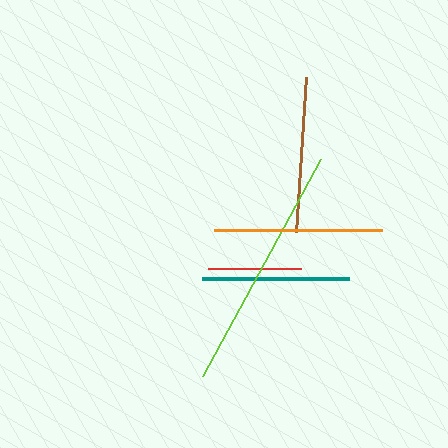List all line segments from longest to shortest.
From longest to shortest: lime, orange, brown, teal, red.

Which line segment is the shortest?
The red line is the shortest at approximately 93 pixels.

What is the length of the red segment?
The red segment is approximately 93 pixels long.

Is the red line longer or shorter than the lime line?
The lime line is longer than the red line.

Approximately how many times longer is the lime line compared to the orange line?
The lime line is approximately 1.5 times the length of the orange line.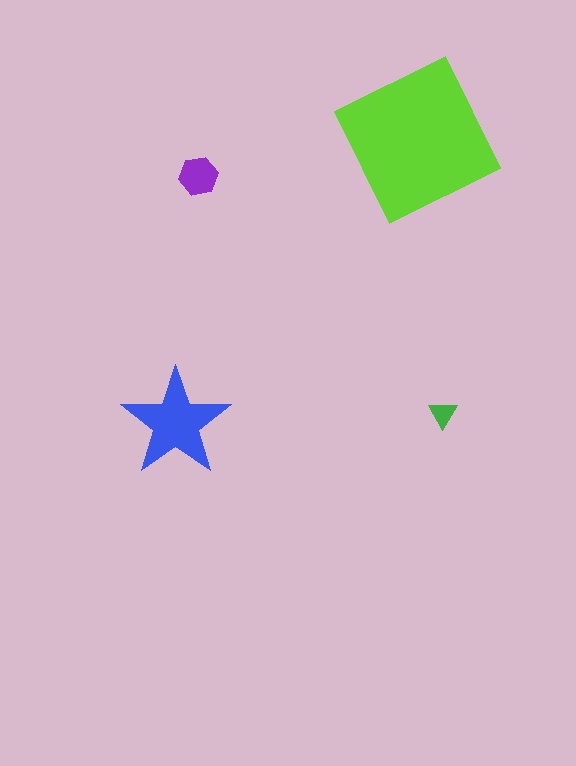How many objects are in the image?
There are 4 objects in the image.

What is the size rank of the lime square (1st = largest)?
1st.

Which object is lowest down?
The blue star is bottommost.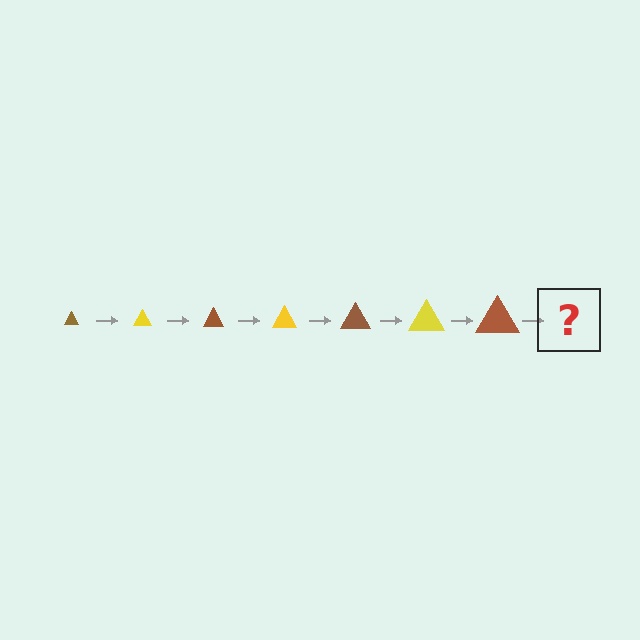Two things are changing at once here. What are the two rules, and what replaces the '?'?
The two rules are that the triangle grows larger each step and the color cycles through brown and yellow. The '?' should be a yellow triangle, larger than the previous one.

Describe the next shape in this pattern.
It should be a yellow triangle, larger than the previous one.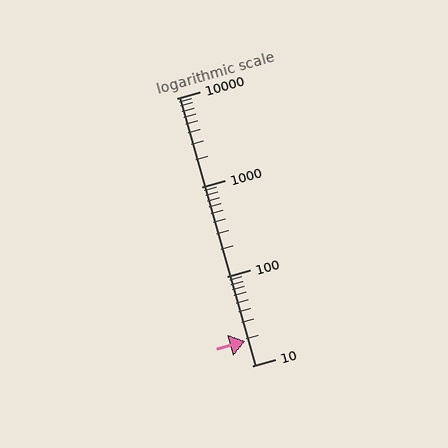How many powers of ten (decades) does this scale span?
The scale spans 3 decades, from 10 to 10000.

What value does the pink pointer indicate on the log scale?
The pointer indicates approximately 19.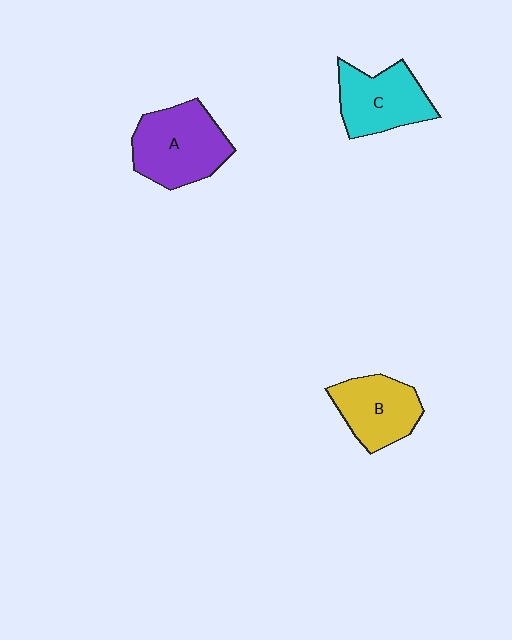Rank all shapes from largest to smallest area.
From largest to smallest: A (purple), C (cyan), B (yellow).